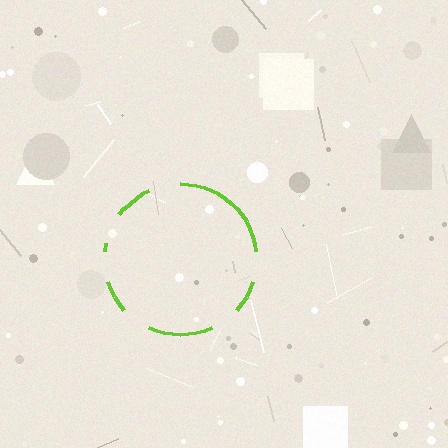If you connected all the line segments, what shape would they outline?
They would outline a circle.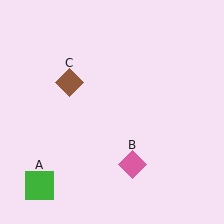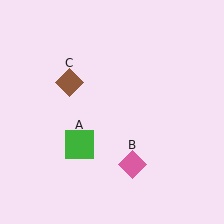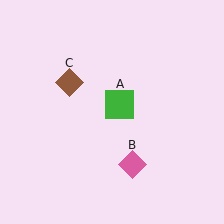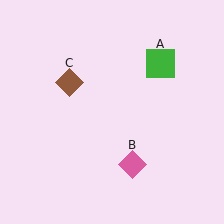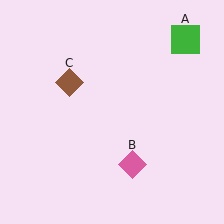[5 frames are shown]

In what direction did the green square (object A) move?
The green square (object A) moved up and to the right.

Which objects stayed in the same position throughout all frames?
Pink diamond (object B) and brown diamond (object C) remained stationary.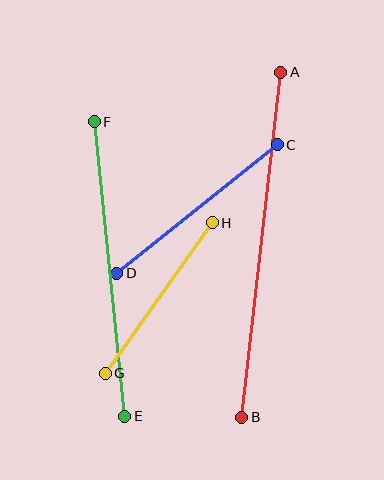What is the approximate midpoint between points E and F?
The midpoint is at approximately (109, 269) pixels.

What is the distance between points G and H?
The distance is approximately 184 pixels.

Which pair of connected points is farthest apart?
Points A and B are farthest apart.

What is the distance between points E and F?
The distance is approximately 296 pixels.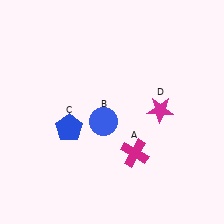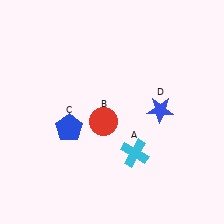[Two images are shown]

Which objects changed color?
A changed from magenta to cyan. B changed from blue to red. D changed from magenta to blue.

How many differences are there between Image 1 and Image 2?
There are 3 differences between the two images.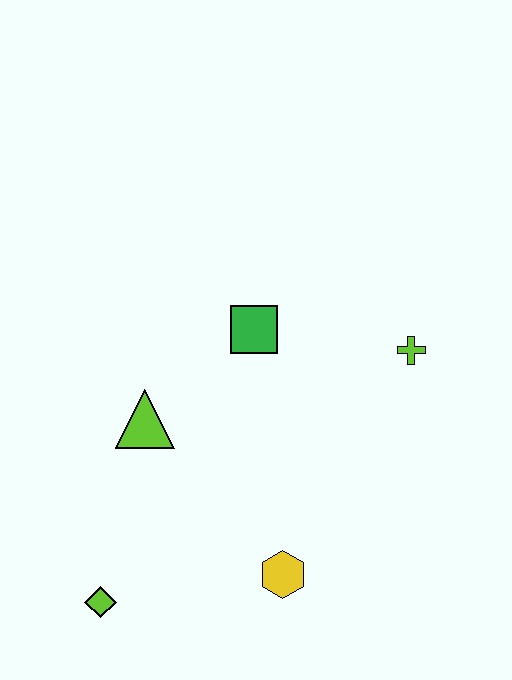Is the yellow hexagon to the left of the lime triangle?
No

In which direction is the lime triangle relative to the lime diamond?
The lime triangle is above the lime diamond.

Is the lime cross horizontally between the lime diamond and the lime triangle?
No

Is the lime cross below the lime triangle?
No